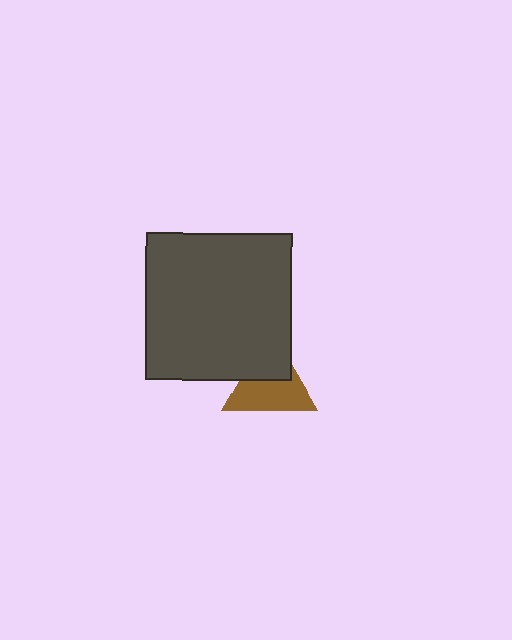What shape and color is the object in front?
The object in front is a dark gray square.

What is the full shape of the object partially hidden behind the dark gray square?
The partially hidden object is a brown triangle.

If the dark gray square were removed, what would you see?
You would see the complete brown triangle.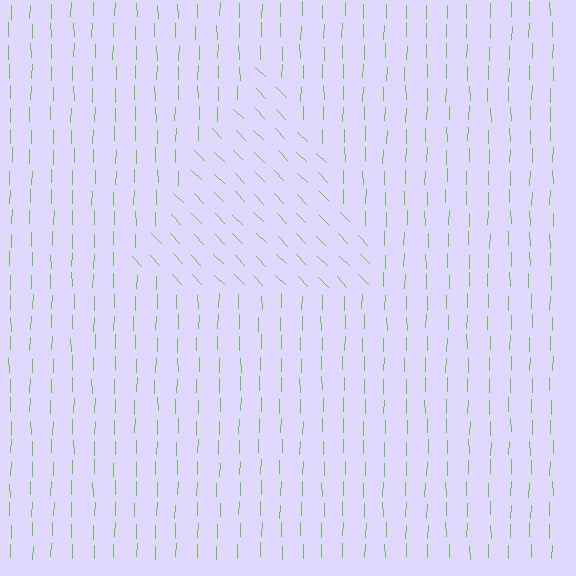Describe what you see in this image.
The image is filled with small lime line segments. A triangle region in the image has lines oriented differently from the surrounding lines, creating a visible texture boundary.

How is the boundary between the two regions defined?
The boundary is defined purely by a change in line orientation (approximately 45 degrees difference). All lines are the same color and thickness.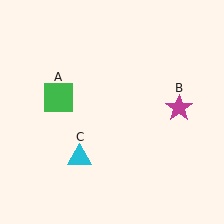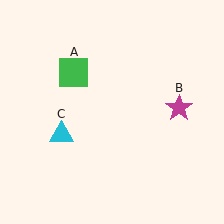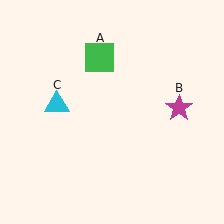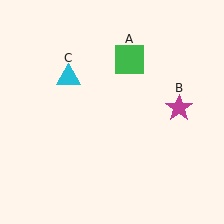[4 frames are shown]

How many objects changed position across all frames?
2 objects changed position: green square (object A), cyan triangle (object C).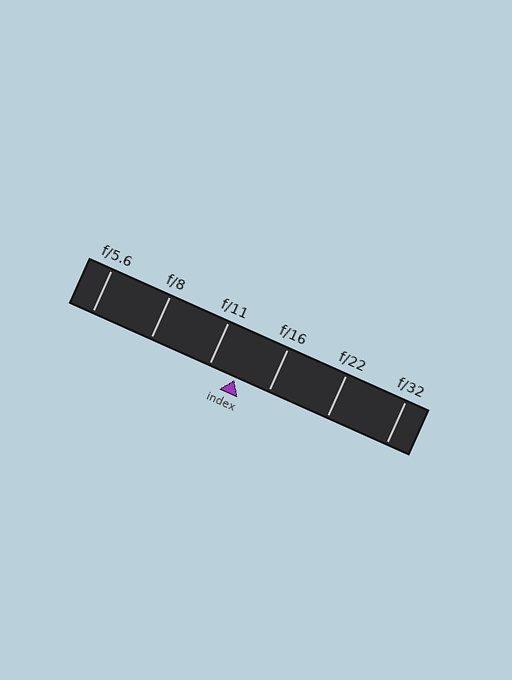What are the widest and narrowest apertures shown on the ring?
The widest aperture shown is f/5.6 and the narrowest is f/32.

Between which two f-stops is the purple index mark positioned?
The index mark is between f/11 and f/16.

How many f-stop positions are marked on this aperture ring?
There are 6 f-stop positions marked.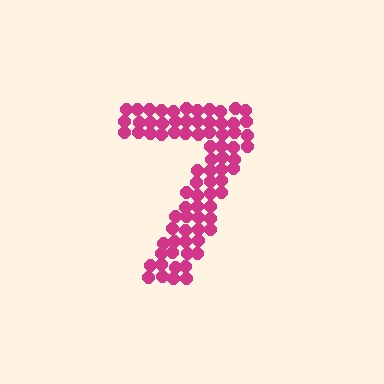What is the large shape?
The large shape is the digit 7.